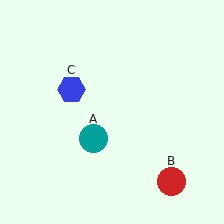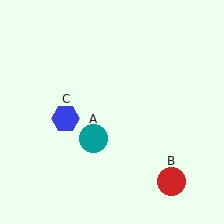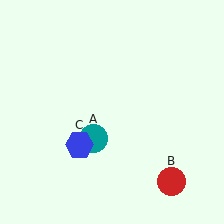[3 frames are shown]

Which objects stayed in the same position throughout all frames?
Teal circle (object A) and red circle (object B) remained stationary.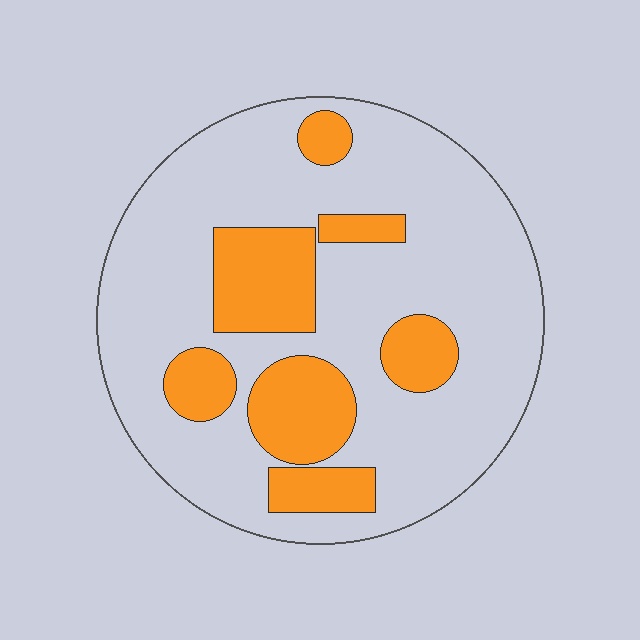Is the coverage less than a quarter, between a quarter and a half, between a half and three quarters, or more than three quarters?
Between a quarter and a half.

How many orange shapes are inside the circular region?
7.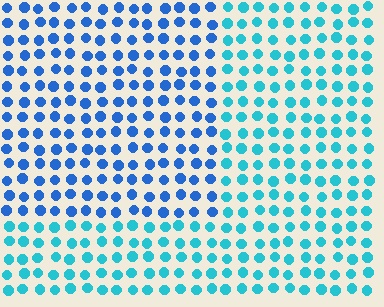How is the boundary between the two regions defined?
The boundary is defined purely by a slight shift in hue (about 31 degrees). Spacing, size, and orientation are identical on both sides.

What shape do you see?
I see a rectangle.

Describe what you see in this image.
The image is filled with small cyan elements in a uniform arrangement. A rectangle-shaped region is visible where the elements are tinted to a slightly different hue, forming a subtle color boundary.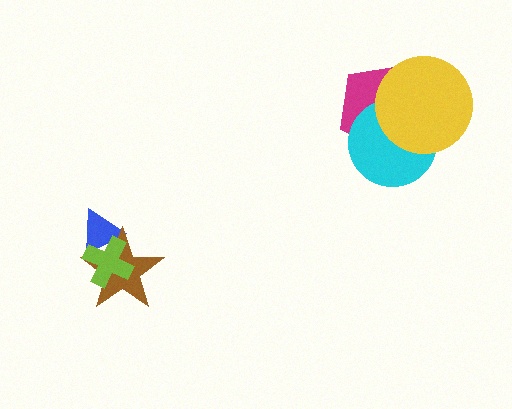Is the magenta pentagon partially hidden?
Yes, it is partially covered by another shape.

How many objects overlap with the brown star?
2 objects overlap with the brown star.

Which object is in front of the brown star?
The lime cross is in front of the brown star.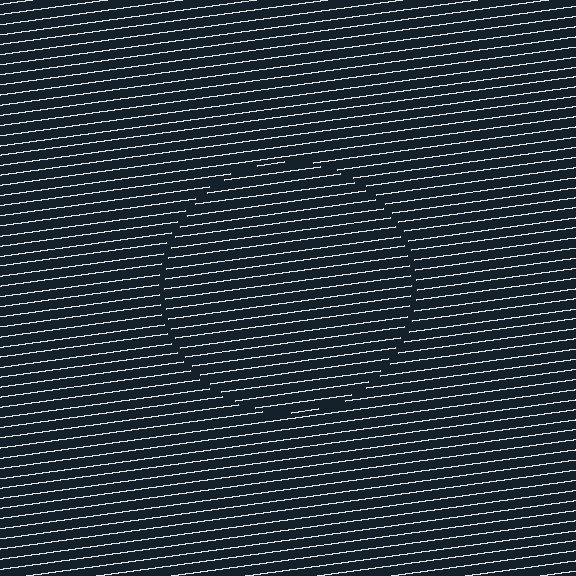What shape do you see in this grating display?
An illusory circle. The interior of the shape contains the same grating, shifted by half a period — the contour is defined by the phase discontinuity where line-ends from the inner and outer gratings abut.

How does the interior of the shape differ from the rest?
The interior of the shape contains the same grating, shifted by half a period — the contour is defined by the phase discontinuity where line-ends from the inner and outer gratings abut.